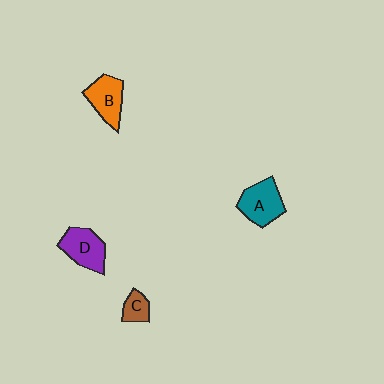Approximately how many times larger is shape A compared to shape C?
Approximately 2.1 times.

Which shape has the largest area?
Shape A (teal).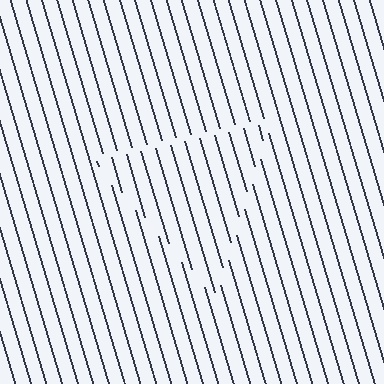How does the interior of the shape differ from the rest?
The interior of the shape contains the same grating, shifted by half a period — the contour is defined by the phase discontinuity where line-ends from the inner and outer gratings abut.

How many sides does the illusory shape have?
3 sides — the line-ends trace a triangle.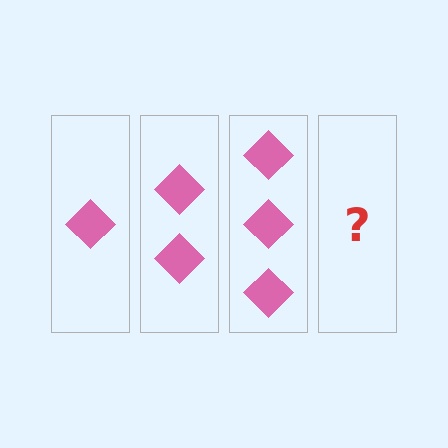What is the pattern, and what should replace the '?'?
The pattern is that each step adds one more diamond. The '?' should be 4 diamonds.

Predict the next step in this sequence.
The next step is 4 diamonds.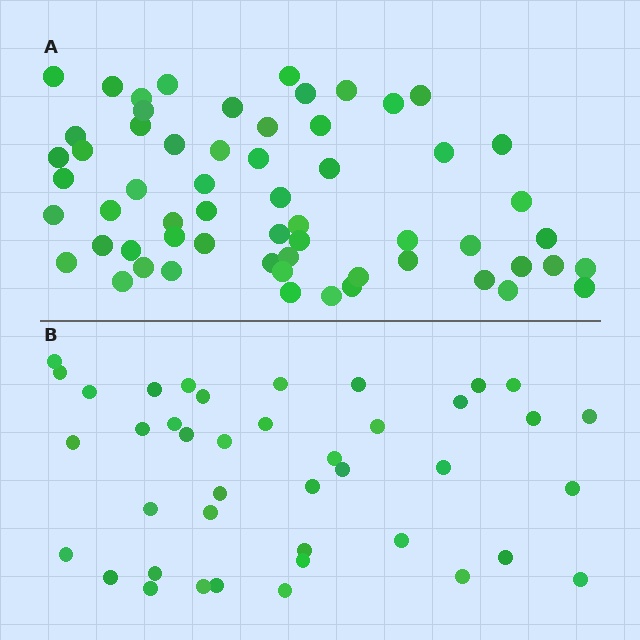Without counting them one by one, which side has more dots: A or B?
Region A (the top region) has more dots.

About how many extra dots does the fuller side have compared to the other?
Region A has approximately 20 more dots than region B.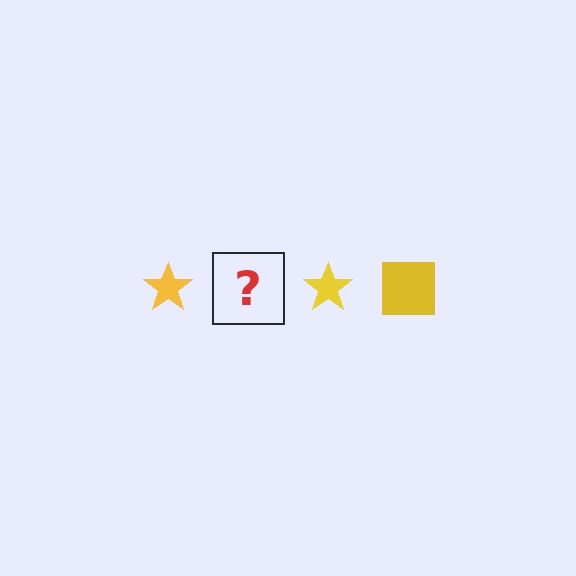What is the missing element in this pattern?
The missing element is a yellow square.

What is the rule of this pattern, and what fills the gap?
The rule is that the pattern cycles through star, square shapes in yellow. The gap should be filled with a yellow square.